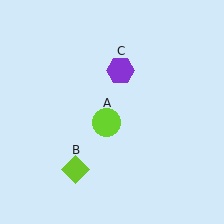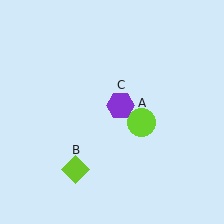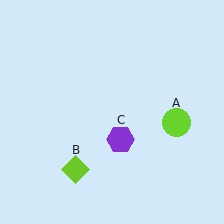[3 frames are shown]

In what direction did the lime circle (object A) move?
The lime circle (object A) moved right.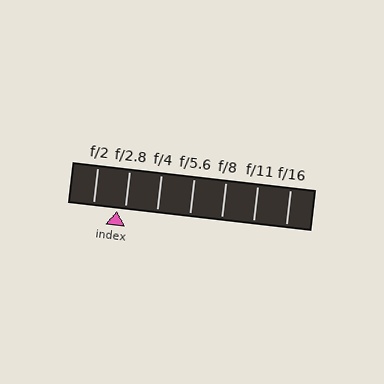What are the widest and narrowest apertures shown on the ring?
The widest aperture shown is f/2 and the narrowest is f/16.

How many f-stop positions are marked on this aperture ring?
There are 7 f-stop positions marked.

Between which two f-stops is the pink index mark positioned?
The index mark is between f/2 and f/2.8.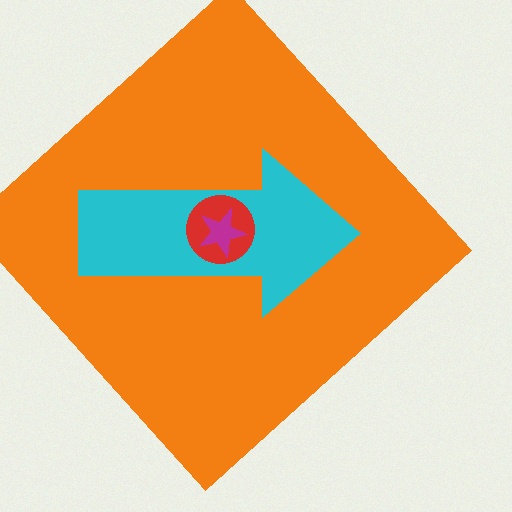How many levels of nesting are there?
4.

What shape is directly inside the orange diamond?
The cyan arrow.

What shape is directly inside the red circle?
The magenta star.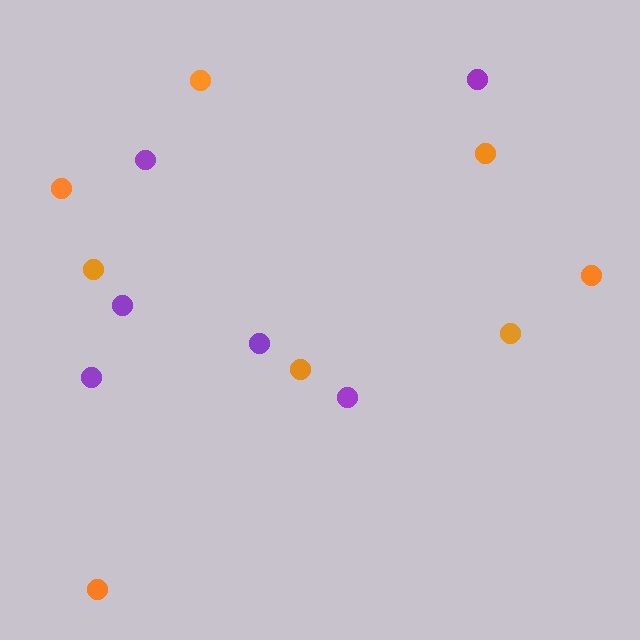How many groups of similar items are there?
There are 2 groups: one group of orange circles (8) and one group of purple circles (6).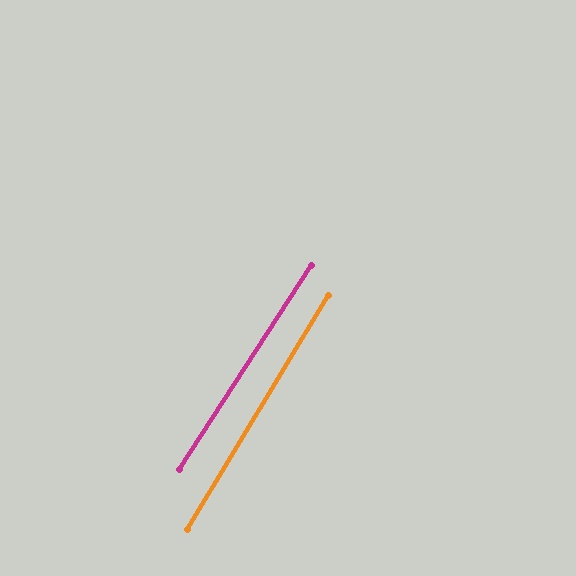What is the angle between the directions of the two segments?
Approximately 2 degrees.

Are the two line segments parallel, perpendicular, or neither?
Parallel — their directions differ by only 1.8°.